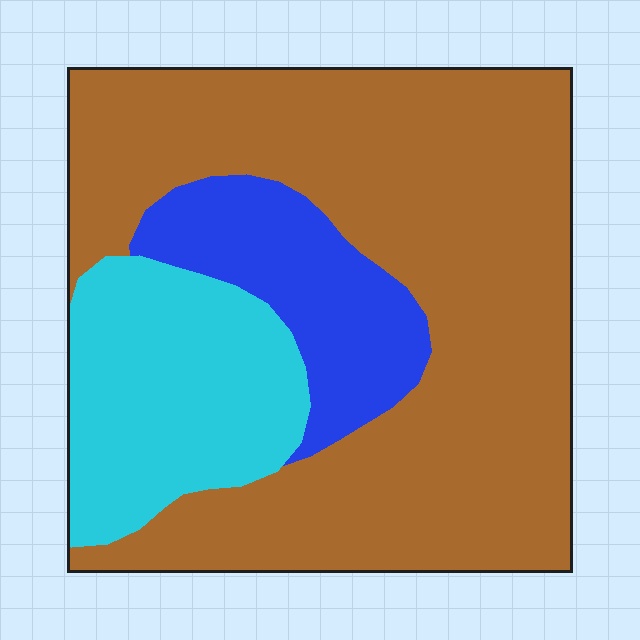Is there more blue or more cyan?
Cyan.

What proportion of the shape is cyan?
Cyan takes up about one fifth (1/5) of the shape.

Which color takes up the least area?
Blue, at roughly 15%.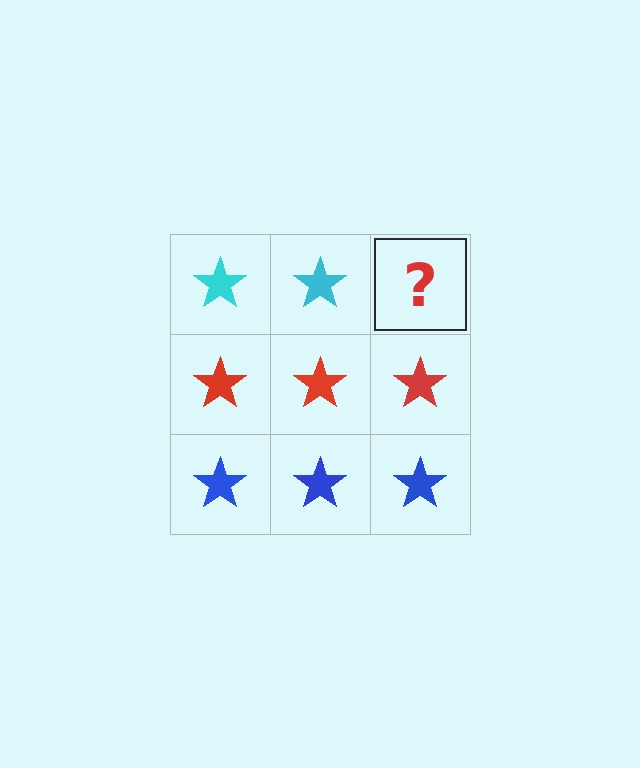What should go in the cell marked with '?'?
The missing cell should contain a cyan star.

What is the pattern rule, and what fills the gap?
The rule is that each row has a consistent color. The gap should be filled with a cyan star.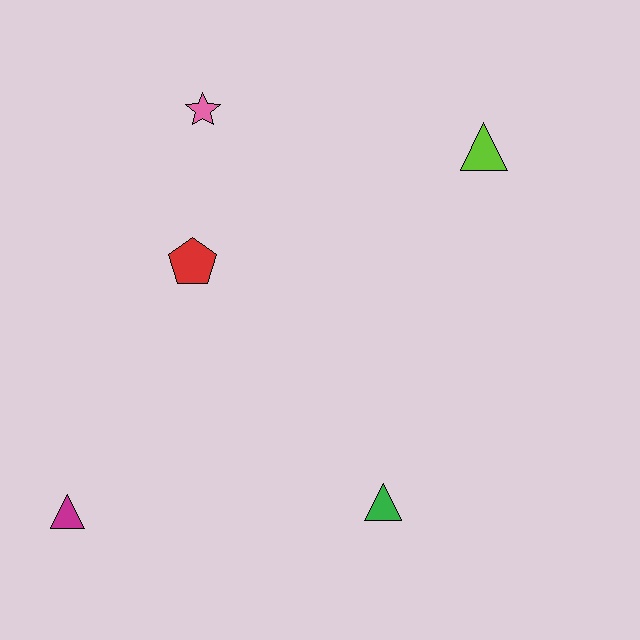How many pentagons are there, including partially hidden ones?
There is 1 pentagon.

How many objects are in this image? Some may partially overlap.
There are 5 objects.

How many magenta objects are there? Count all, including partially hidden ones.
There is 1 magenta object.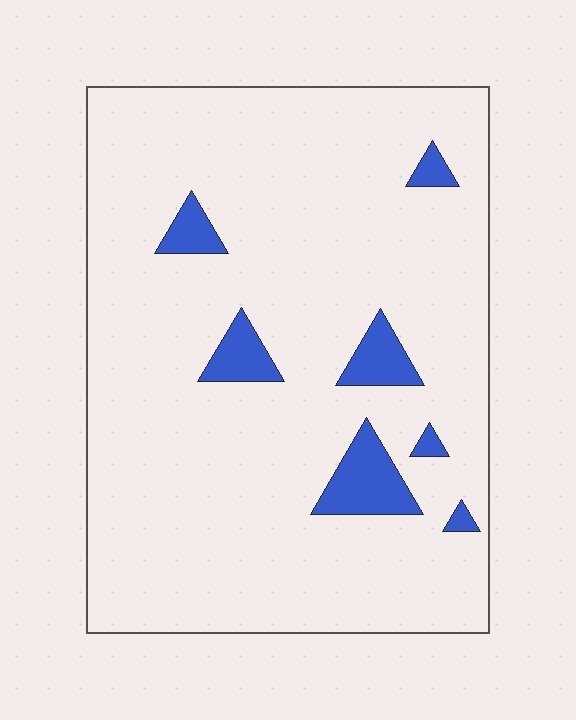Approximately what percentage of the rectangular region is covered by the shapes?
Approximately 10%.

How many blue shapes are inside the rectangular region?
7.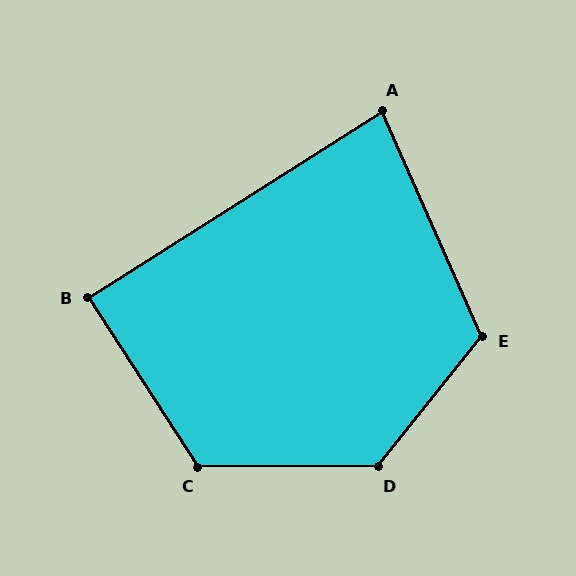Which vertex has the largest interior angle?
D, at approximately 129 degrees.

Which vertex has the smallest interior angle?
A, at approximately 82 degrees.